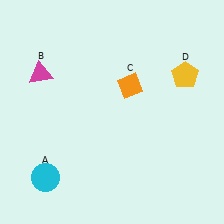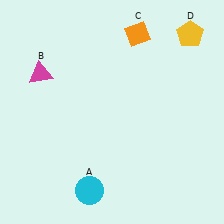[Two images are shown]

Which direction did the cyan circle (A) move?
The cyan circle (A) moved right.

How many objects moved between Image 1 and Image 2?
3 objects moved between the two images.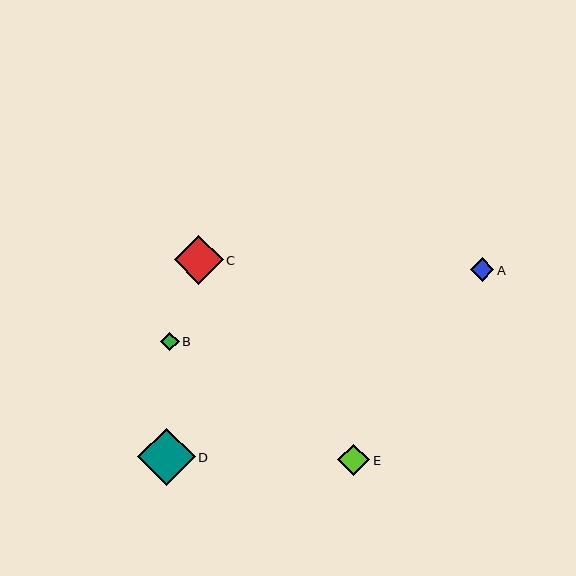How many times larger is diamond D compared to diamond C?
Diamond D is approximately 1.2 times the size of diamond C.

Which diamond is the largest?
Diamond D is the largest with a size of approximately 57 pixels.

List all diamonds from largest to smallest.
From largest to smallest: D, C, E, A, B.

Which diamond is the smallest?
Diamond B is the smallest with a size of approximately 18 pixels.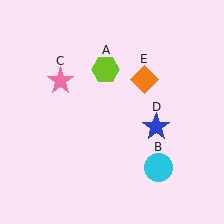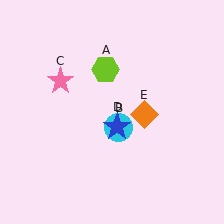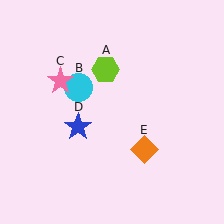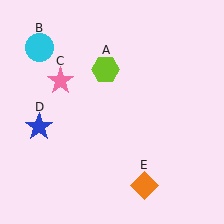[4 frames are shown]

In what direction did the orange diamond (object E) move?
The orange diamond (object E) moved down.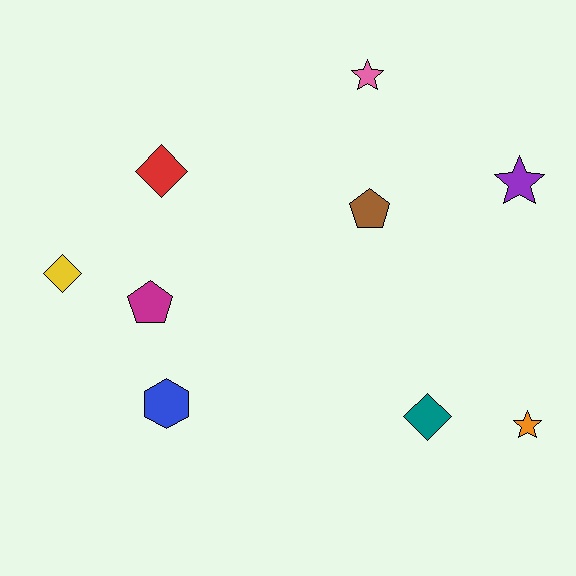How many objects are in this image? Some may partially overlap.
There are 9 objects.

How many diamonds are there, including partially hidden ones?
There are 3 diamonds.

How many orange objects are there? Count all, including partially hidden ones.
There is 1 orange object.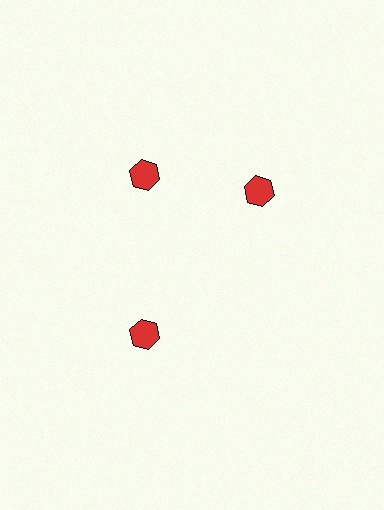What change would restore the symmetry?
The symmetry would be restored by rotating it back into even spacing with its neighbors so that all 3 hexagons sit at equal angles and equal distance from the center.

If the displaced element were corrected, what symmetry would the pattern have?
It would have 3-fold rotational symmetry — the pattern would map onto itself every 120 degrees.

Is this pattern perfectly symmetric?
No. The 3 red hexagons are arranged in a ring, but one element near the 3 o'clock position is rotated out of alignment along the ring, breaking the 3-fold rotational symmetry.